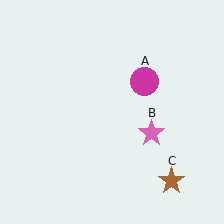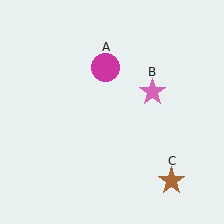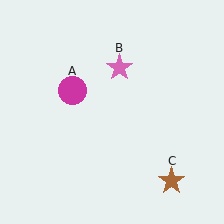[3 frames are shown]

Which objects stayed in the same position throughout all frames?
Brown star (object C) remained stationary.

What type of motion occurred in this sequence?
The magenta circle (object A), pink star (object B) rotated counterclockwise around the center of the scene.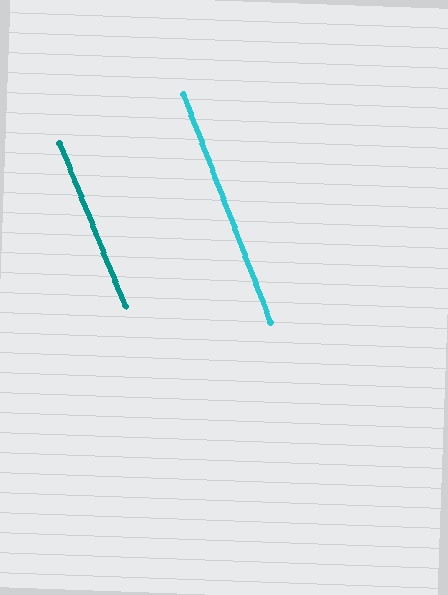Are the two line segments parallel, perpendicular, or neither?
Parallel — their directions differ by only 1.0°.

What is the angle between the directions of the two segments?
Approximately 1 degree.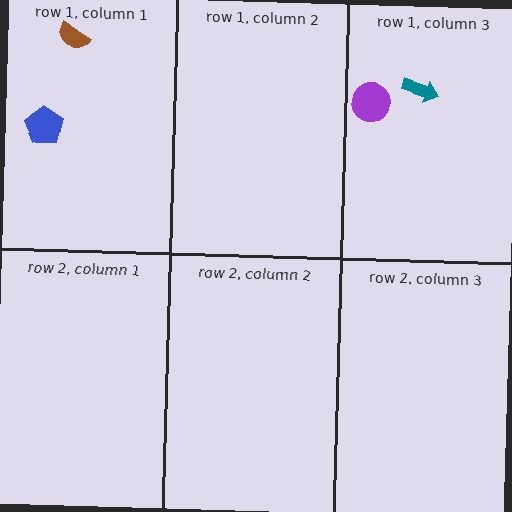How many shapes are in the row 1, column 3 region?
2.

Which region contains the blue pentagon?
The row 1, column 1 region.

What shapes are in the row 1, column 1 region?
The blue pentagon, the brown semicircle.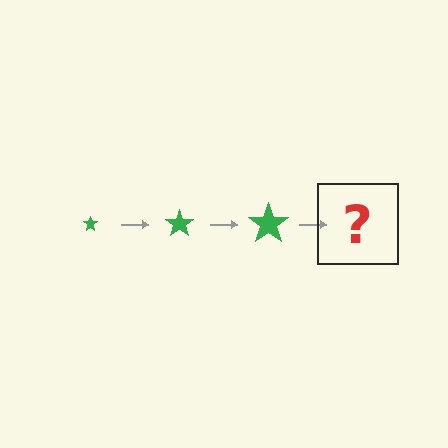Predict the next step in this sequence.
The next step is a green star, larger than the previous one.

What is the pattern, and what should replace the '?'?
The pattern is that the star gets progressively larger each step. The '?' should be a green star, larger than the previous one.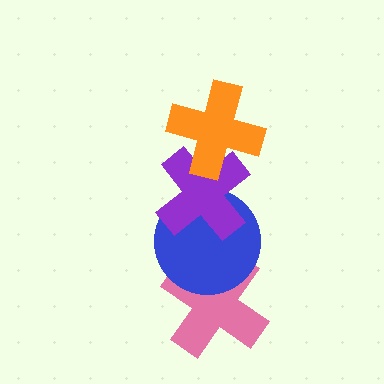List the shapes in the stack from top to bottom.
From top to bottom: the orange cross, the purple cross, the blue circle, the pink cross.